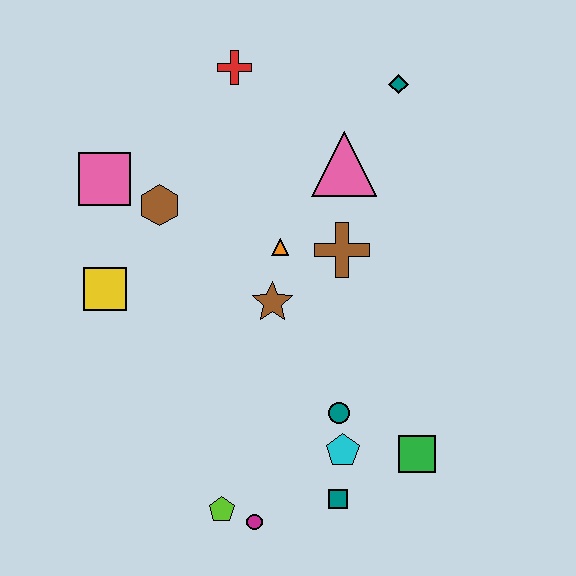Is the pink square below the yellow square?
No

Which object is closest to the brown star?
The orange triangle is closest to the brown star.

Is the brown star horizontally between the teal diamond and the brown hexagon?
Yes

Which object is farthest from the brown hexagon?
The green square is farthest from the brown hexagon.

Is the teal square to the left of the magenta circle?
No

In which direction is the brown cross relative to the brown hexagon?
The brown cross is to the right of the brown hexagon.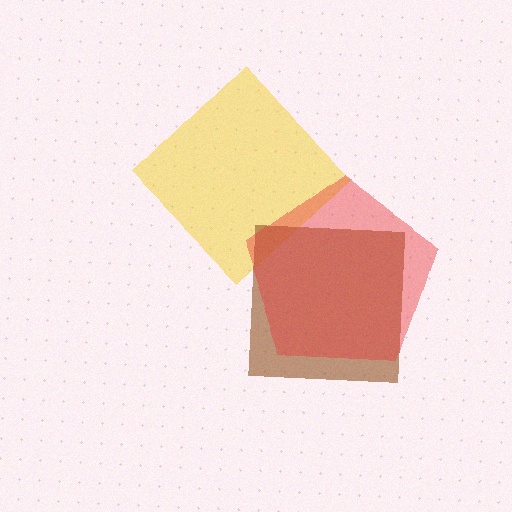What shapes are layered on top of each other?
The layered shapes are: a yellow diamond, a brown square, a red pentagon.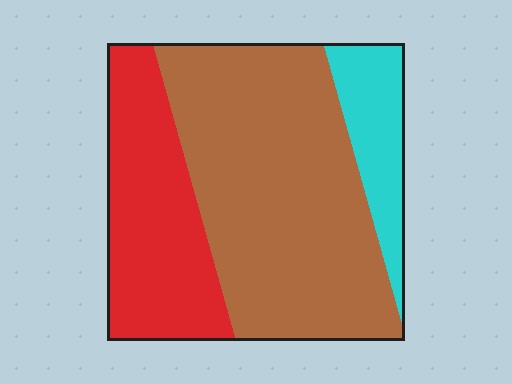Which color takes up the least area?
Cyan, at roughly 15%.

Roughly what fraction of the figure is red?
Red covers about 30% of the figure.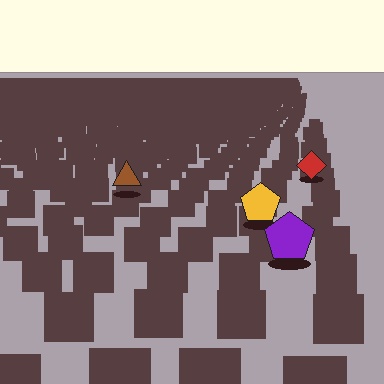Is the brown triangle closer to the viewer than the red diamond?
Yes. The brown triangle is closer — you can tell from the texture gradient: the ground texture is coarser near it.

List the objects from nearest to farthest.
From nearest to farthest: the purple pentagon, the yellow pentagon, the brown triangle, the red diamond.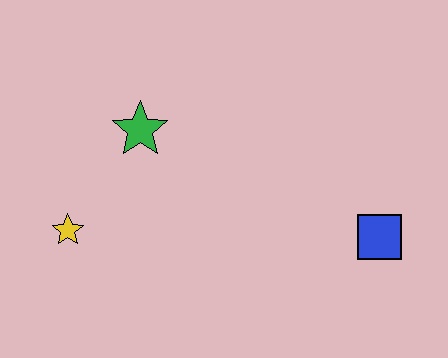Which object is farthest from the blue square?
The yellow star is farthest from the blue square.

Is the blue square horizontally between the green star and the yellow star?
No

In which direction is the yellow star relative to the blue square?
The yellow star is to the left of the blue square.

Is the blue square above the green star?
No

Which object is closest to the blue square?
The green star is closest to the blue square.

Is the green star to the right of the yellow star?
Yes